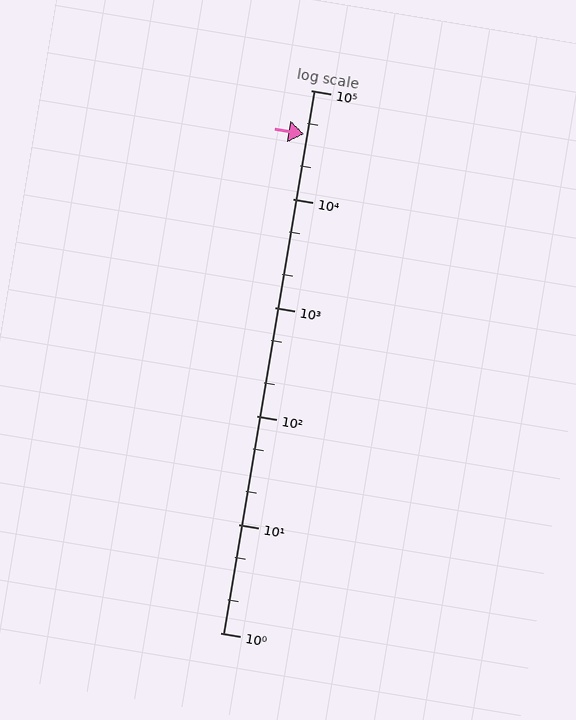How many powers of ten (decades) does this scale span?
The scale spans 5 decades, from 1 to 100000.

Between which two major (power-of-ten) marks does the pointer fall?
The pointer is between 10000 and 100000.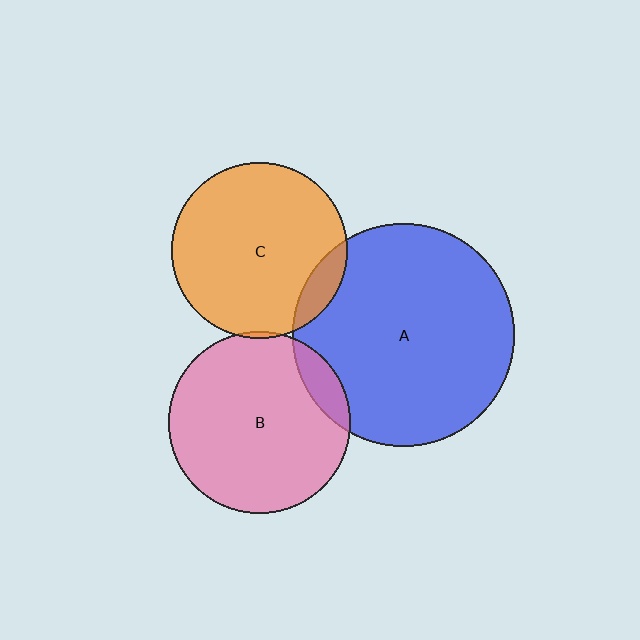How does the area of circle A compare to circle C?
Approximately 1.6 times.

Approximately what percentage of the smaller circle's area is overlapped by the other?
Approximately 10%.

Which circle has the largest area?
Circle A (blue).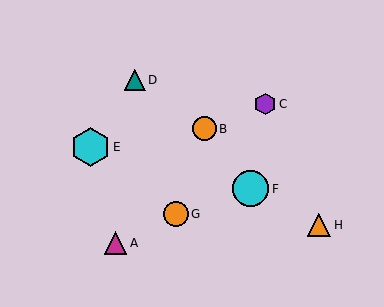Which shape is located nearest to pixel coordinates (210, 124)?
The orange circle (labeled B) at (205, 129) is nearest to that location.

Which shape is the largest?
The cyan hexagon (labeled E) is the largest.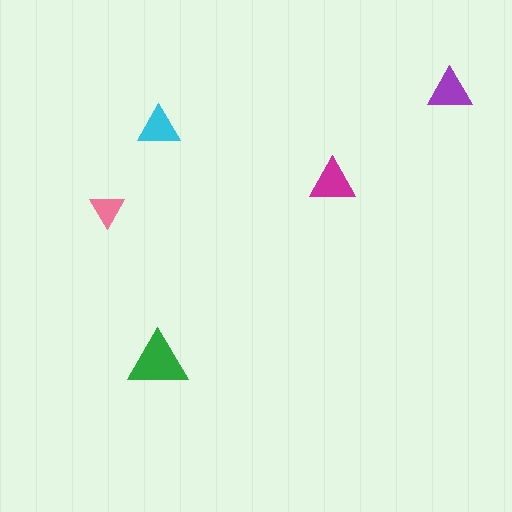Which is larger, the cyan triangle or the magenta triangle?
The magenta one.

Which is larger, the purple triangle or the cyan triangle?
The purple one.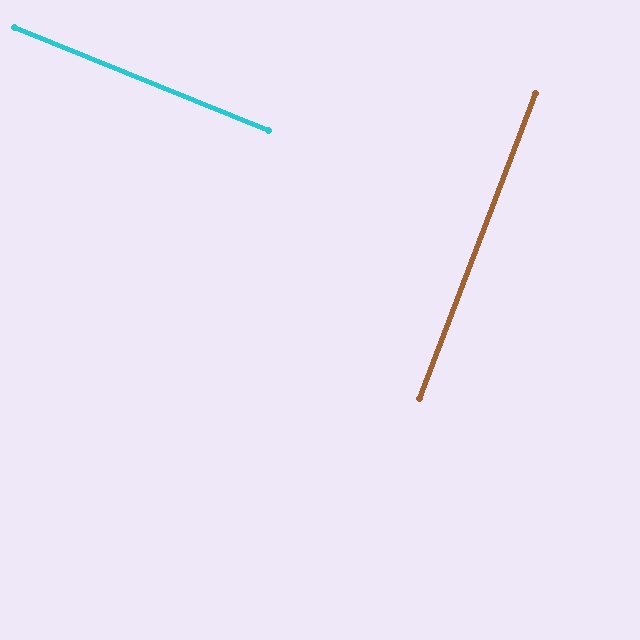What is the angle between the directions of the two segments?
Approximately 89 degrees.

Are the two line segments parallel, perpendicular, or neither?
Perpendicular — they meet at approximately 89°.